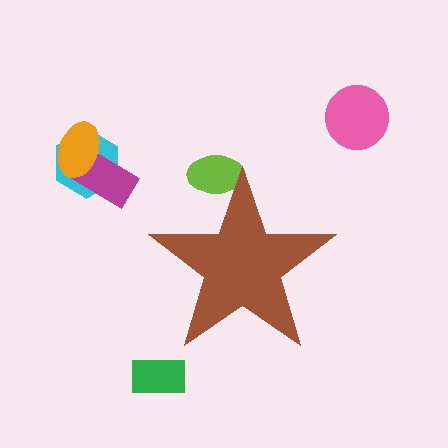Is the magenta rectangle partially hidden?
No, the magenta rectangle is fully visible.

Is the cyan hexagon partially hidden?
No, the cyan hexagon is fully visible.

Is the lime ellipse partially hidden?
Yes, the lime ellipse is partially hidden behind the brown star.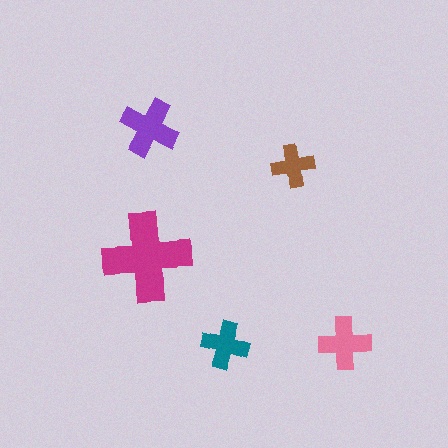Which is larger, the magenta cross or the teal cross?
The magenta one.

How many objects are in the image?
There are 5 objects in the image.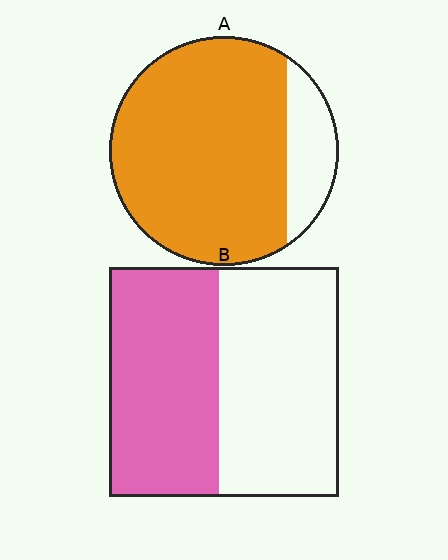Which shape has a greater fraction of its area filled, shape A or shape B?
Shape A.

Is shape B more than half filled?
Roughly half.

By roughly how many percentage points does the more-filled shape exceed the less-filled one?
By roughly 35 percentage points (A over B).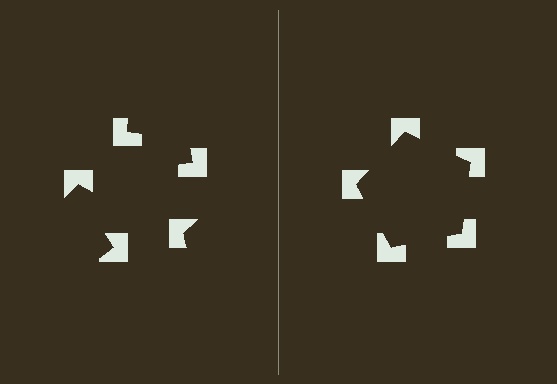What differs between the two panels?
The notched squares are positioned identically on both sides; only the wedge orientations differ. On the right they align to a pentagon; on the left they are misaligned.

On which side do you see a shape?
An illusory pentagon appears on the right side. On the left side the wedge cuts are rotated, so no coherent shape forms.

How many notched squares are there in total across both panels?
10 — 5 on each side.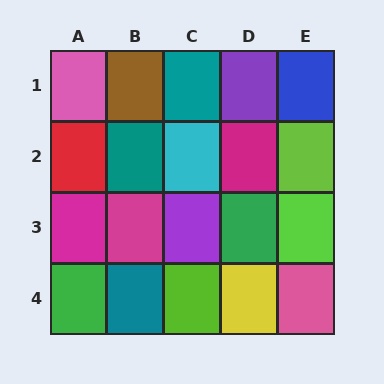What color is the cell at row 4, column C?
Lime.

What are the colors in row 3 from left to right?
Magenta, magenta, purple, green, lime.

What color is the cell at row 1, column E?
Blue.